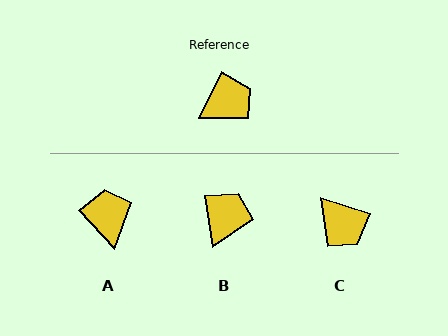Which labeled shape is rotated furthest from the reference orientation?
C, about 82 degrees away.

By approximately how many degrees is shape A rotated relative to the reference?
Approximately 69 degrees counter-clockwise.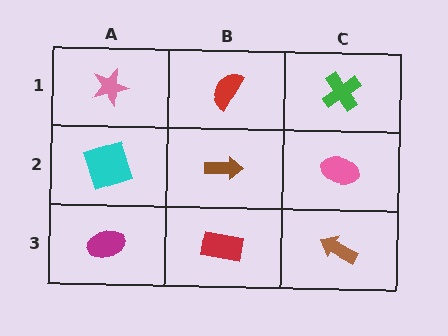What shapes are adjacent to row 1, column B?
A brown arrow (row 2, column B), a pink star (row 1, column A), a green cross (row 1, column C).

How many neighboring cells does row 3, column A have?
2.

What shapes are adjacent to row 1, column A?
A cyan square (row 2, column A), a red semicircle (row 1, column B).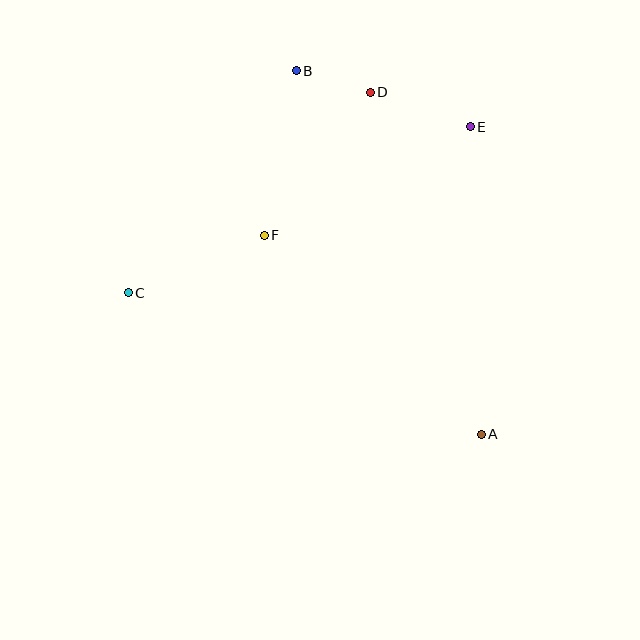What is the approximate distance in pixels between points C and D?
The distance between C and D is approximately 314 pixels.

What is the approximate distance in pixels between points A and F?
The distance between A and F is approximately 295 pixels.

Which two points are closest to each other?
Points B and D are closest to each other.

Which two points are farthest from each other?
Points A and B are farthest from each other.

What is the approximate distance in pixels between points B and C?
The distance between B and C is approximately 278 pixels.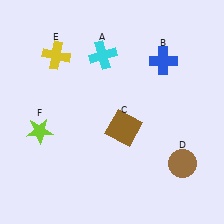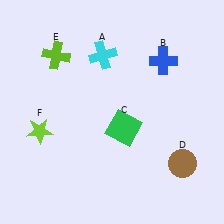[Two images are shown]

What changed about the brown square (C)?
In Image 1, C is brown. In Image 2, it changed to green.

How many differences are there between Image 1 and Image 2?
There are 2 differences between the two images.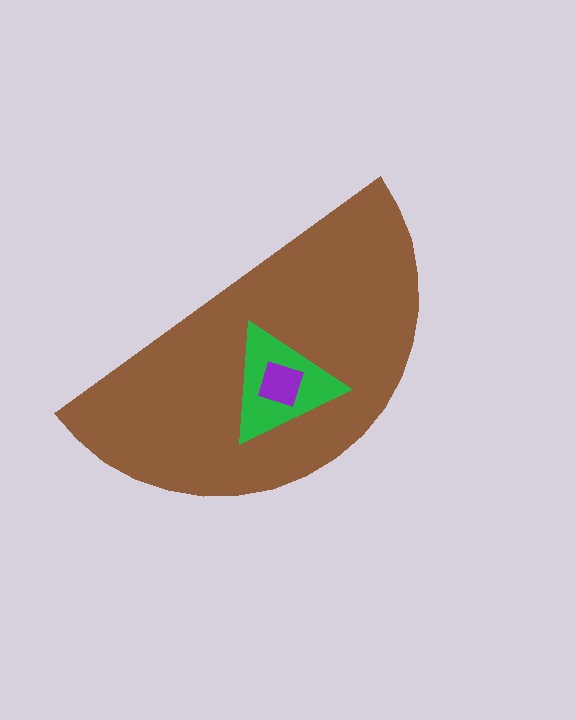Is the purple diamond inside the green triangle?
Yes.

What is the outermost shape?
The brown semicircle.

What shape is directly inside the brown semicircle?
The green triangle.